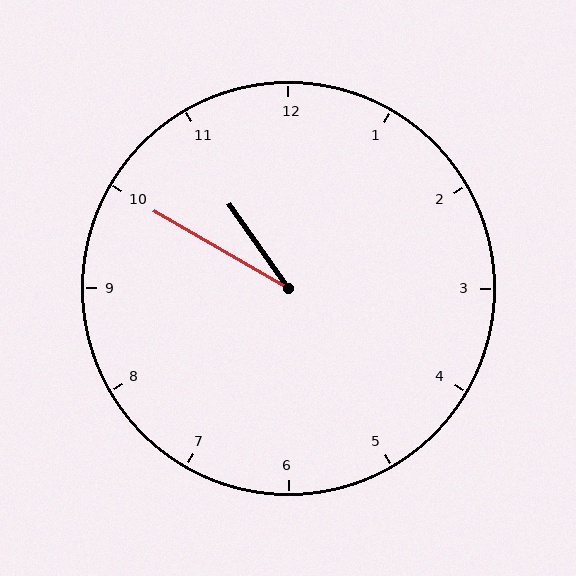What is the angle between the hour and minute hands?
Approximately 25 degrees.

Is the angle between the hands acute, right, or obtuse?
It is acute.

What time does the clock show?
10:50.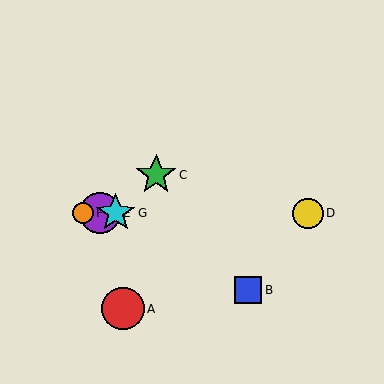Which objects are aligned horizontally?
Objects D, E, F, G are aligned horizontally.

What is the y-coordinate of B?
Object B is at y≈290.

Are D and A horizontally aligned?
No, D is at y≈213 and A is at y≈309.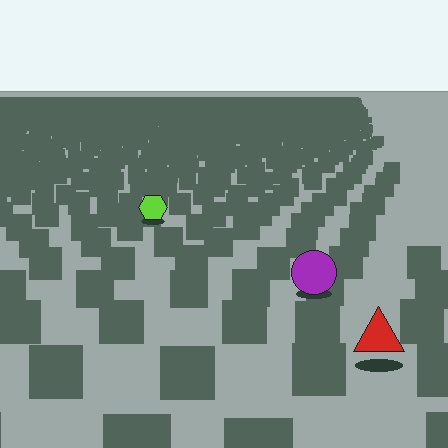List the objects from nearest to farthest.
From nearest to farthest: the red triangle, the purple circle, the lime hexagon.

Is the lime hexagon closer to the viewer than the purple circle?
No. The purple circle is closer — you can tell from the texture gradient: the ground texture is coarser near it.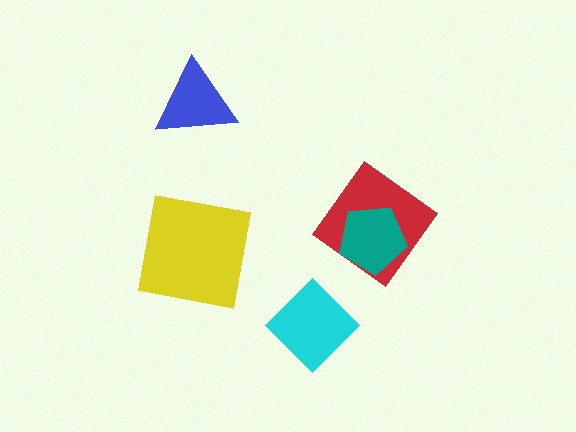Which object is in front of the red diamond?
The teal pentagon is in front of the red diamond.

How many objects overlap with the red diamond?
1 object overlaps with the red diamond.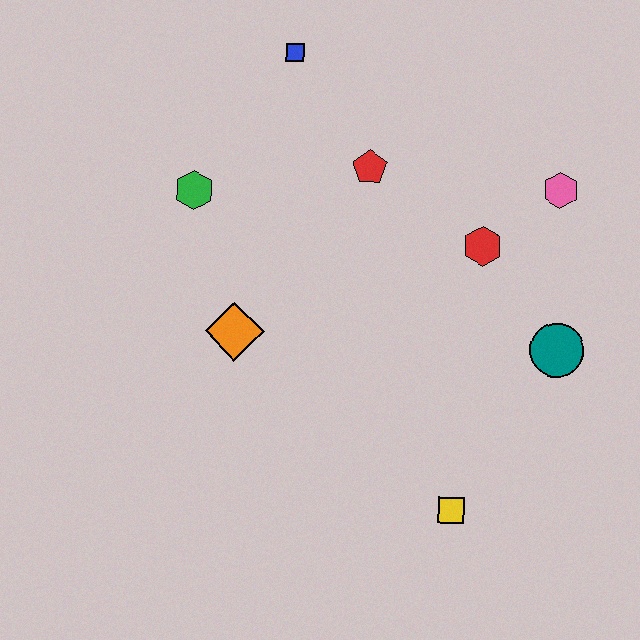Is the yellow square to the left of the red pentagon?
No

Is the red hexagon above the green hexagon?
No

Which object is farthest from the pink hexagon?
The green hexagon is farthest from the pink hexagon.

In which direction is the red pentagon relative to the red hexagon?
The red pentagon is to the left of the red hexagon.